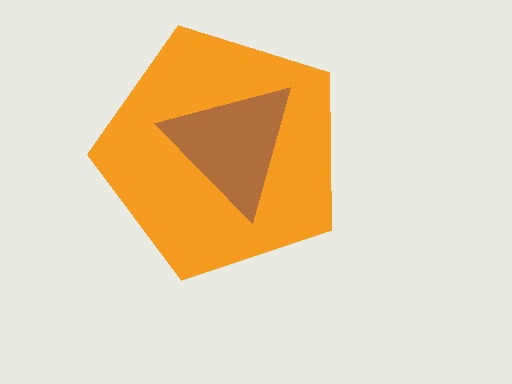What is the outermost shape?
The orange pentagon.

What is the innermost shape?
The brown triangle.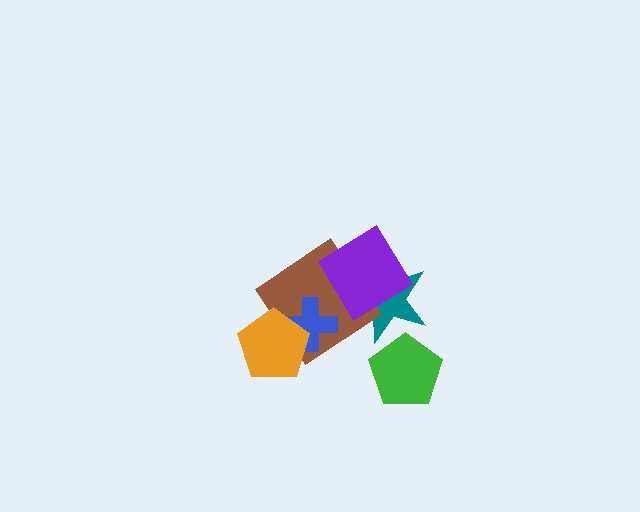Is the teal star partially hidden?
Yes, it is partially covered by another shape.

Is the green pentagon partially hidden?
No, no other shape covers it.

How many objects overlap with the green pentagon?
1 object overlaps with the green pentagon.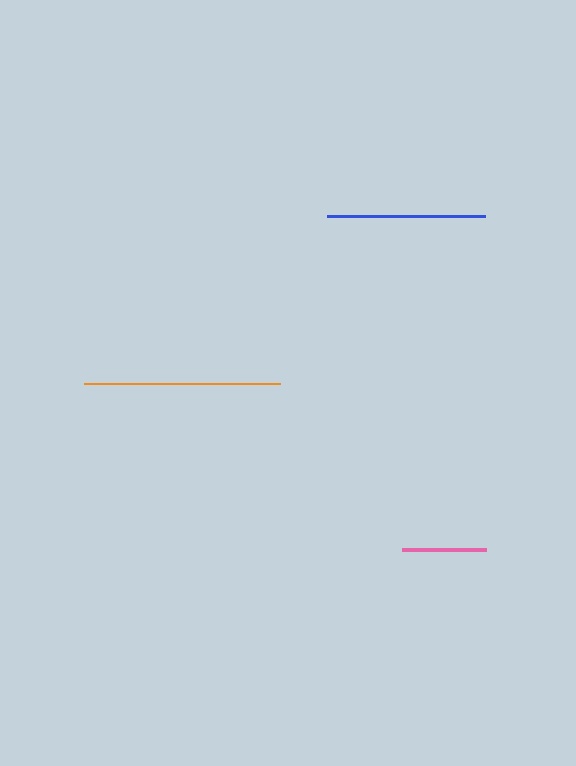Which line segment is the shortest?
The pink line is the shortest at approximately 84 pixels.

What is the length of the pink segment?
The pink segment is approximately 84 pixels long.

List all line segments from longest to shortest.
From longest to shortest: orange, blue, pink.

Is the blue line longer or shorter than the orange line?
The orange line is longer than the blue line.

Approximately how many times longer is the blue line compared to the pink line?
The blue line is approximately 1.9 times the length of the pink line.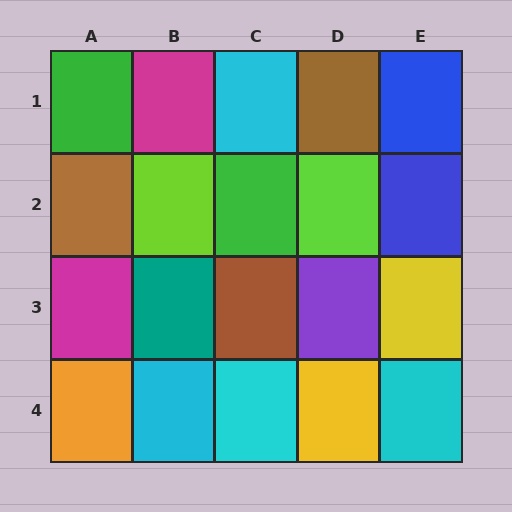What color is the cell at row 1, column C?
Cyan.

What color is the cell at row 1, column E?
Blue.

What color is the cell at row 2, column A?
Brown.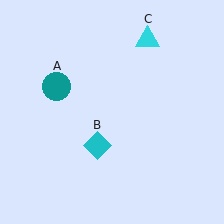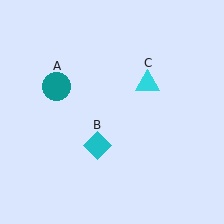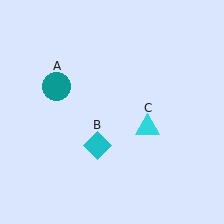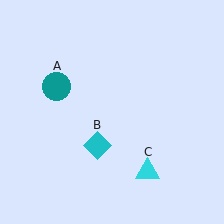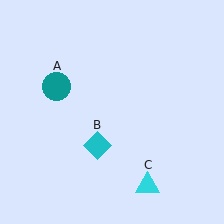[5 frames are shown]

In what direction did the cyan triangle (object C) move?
The cyan triangle (object C) moved down.